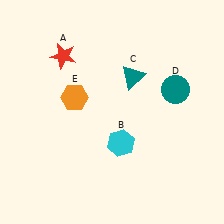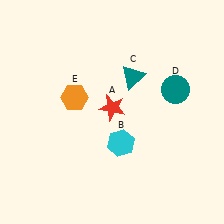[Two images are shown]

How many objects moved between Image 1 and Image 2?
1 object moved between the two images.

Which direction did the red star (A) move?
The red star (A) moved down.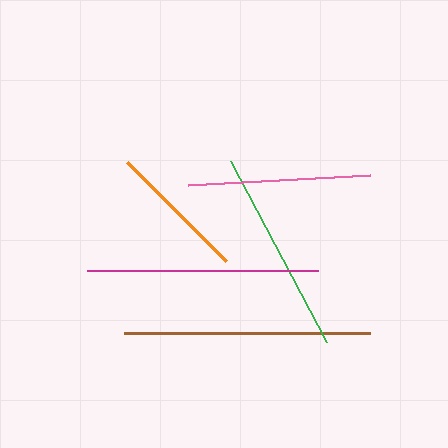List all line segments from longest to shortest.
From longest to shortest: brown, magenta, green, pink, orange.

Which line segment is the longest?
The brown line is the longest at approximately 246 pixels.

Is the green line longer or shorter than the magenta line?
The magenta line is longer than the green line.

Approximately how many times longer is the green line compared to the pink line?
The green line is approximately 1.1 times the length of the pink line.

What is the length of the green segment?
The green segment is approximately 204 pixels long.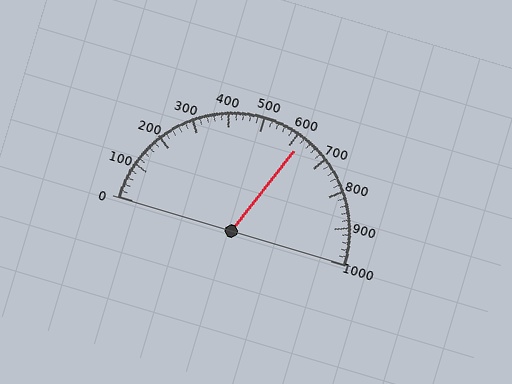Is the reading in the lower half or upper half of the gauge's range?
The reading is in the upper half of the range (0 to 1000).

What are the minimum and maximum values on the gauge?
The gauge ranges from 0 to 1000.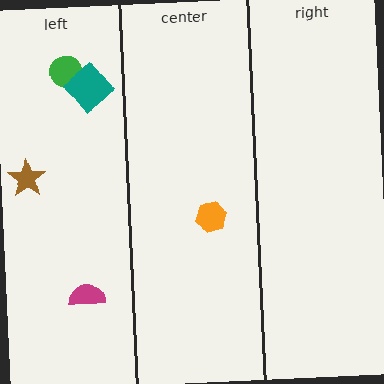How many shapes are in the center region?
1.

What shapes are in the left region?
The magenta semicircle, the green circle, the brown star, the teal diamond.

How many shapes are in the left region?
4.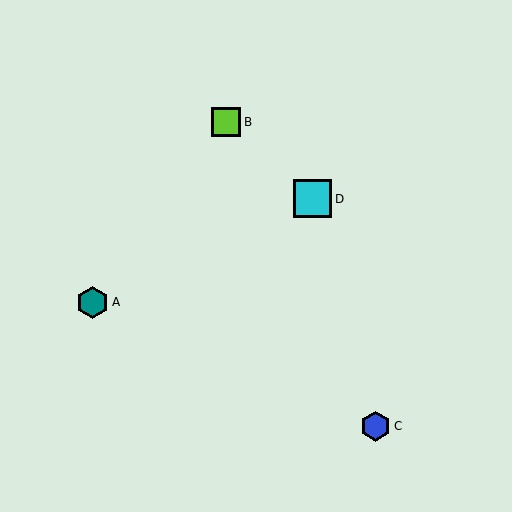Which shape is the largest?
The cyan square (labeled D) is the largest.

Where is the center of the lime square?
The center of the lime square is at (226, 122).